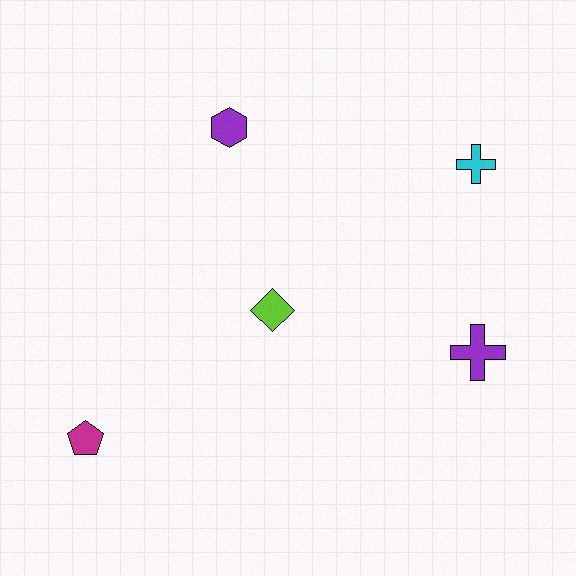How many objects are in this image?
There are 5 objects.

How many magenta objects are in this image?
There is 1 magenta object.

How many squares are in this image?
There are no squares.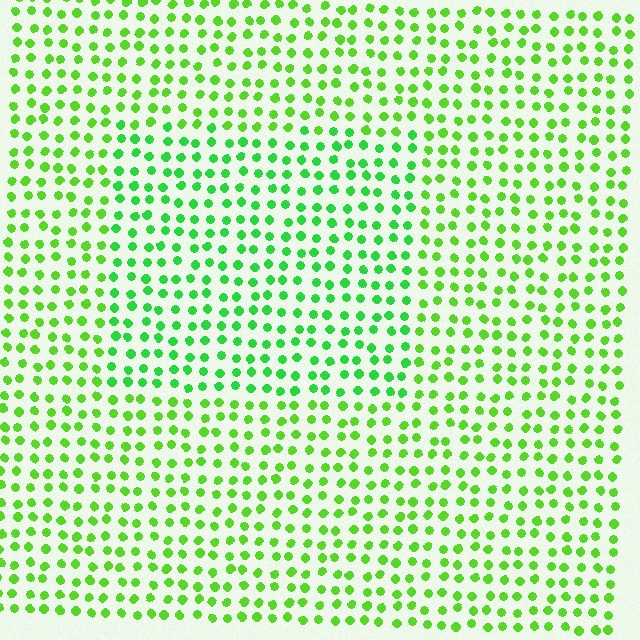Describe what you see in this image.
The image is filled with small lime elements in a uniform arrangement. A rectangle-shaped region is visible where the elements are tinted to a slightly different hue, forming a subtle color boundary.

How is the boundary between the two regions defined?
The boundary is defined purely by a slight shift in hue (about 24 degrees). Spacing, size, and orientation are identical on both sides.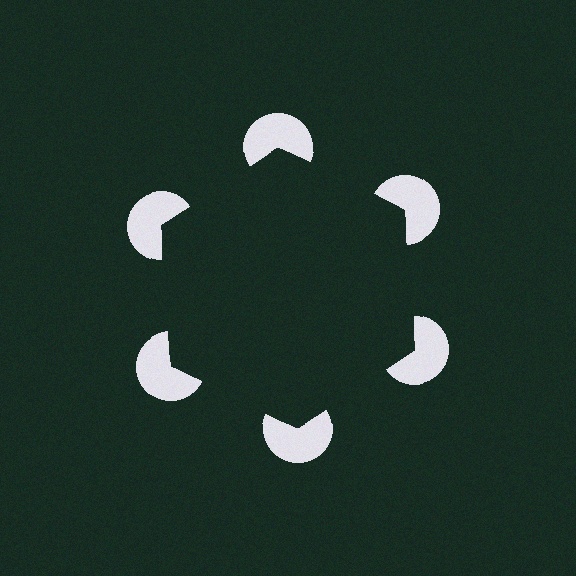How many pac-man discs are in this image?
There are 6 — one at each vertex of the illusory hexagon.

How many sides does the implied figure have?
6 sides.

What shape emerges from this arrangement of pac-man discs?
An illusory hexagon — its edges are inferred from the aligned wedge cuts in the pac-man discs, not physically drawn.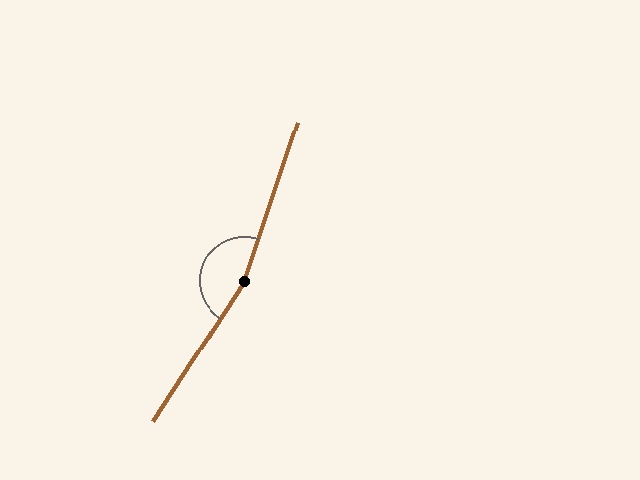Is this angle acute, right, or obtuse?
It is obtuse.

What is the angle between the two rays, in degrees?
Approximately 165 degrees.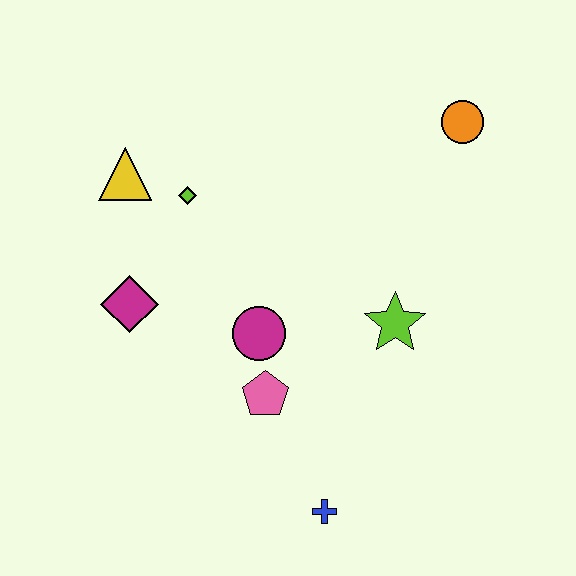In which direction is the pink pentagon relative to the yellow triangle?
The pink pentagon is below the yellow triangle.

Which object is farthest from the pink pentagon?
The orange circle is farthest from the pink pentagon.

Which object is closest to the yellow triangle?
The lime diamond is closest to the yellow triangle.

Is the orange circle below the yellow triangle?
No